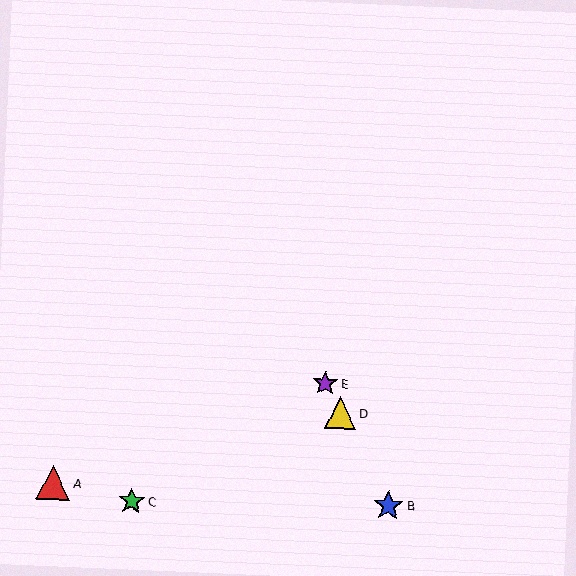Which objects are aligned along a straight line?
Objects B, D, E are aligned along a straight line.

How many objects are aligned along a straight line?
3 objects (B, D, E) are aligned along a straight line.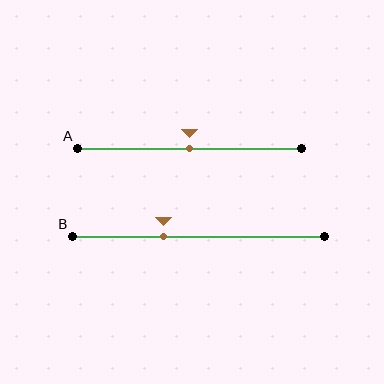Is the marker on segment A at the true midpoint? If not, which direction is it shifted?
Yes, the marker on segment A is at the true midpoint.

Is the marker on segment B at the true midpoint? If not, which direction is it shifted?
No, the marker on segment B is shifted to the left by about 14% of the segment length.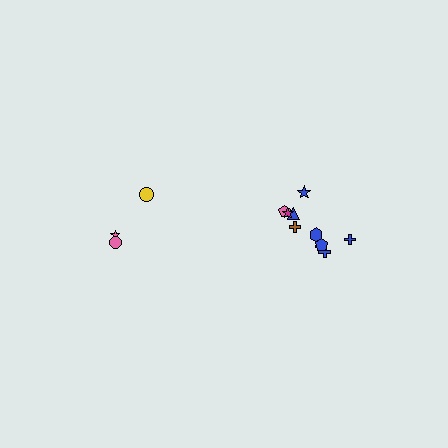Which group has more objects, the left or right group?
The right group.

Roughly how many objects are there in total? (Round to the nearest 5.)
Roughly 15 objects in total.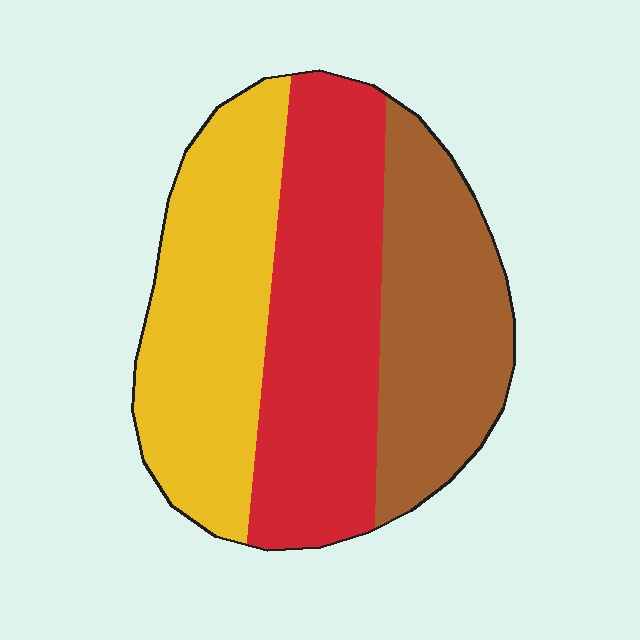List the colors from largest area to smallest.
From largest to smallest: red, yellow, brown.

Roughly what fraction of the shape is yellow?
Yellow takes up between a third and a half of the shape.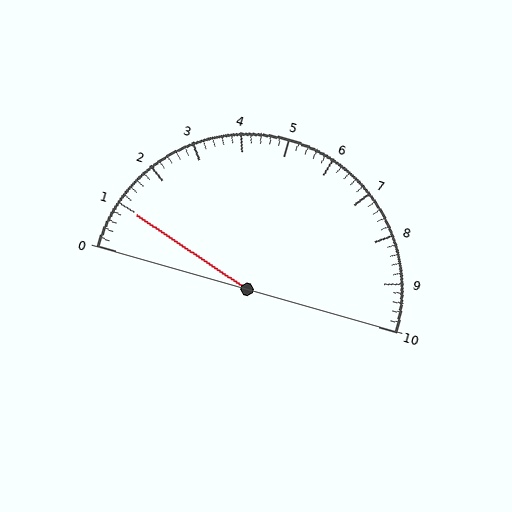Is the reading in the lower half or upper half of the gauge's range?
The reading is in the lower half of the range (0 to 10).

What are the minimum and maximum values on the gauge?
The gauge ranges from 0 to 10.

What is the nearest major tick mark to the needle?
The nearest major tick mark is 1.